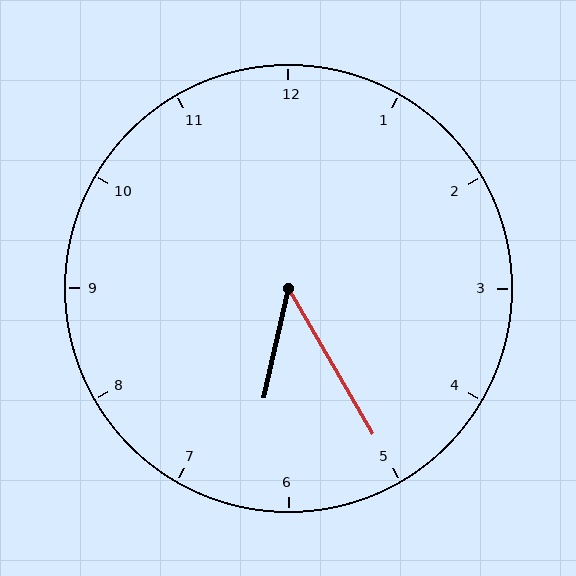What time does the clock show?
6:25.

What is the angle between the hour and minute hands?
Approximately 42 degrees.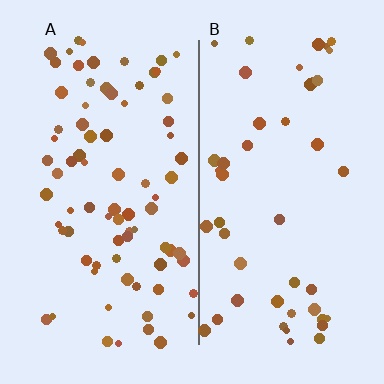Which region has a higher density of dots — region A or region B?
A (the left).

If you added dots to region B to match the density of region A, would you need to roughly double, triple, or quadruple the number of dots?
Approximately double.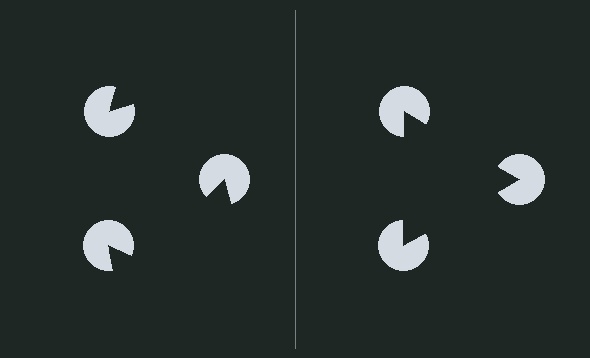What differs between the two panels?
The pac-man discs are positioned identically on both sides; only the wedge orientations differ. On the right they align to a triangle; on the left they are misaligned.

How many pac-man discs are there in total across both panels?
6 — 3 on each side.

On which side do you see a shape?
An illusory triangle appears on the right side. On the left side the wedge cuts are rotated, so no coherent shape forms.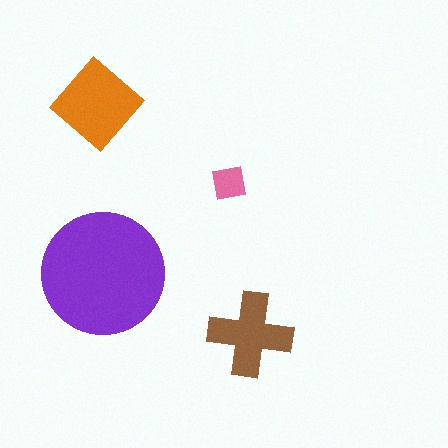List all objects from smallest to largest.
The pink square, the brown cross, the orange diamond, the purple circle.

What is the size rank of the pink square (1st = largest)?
4th.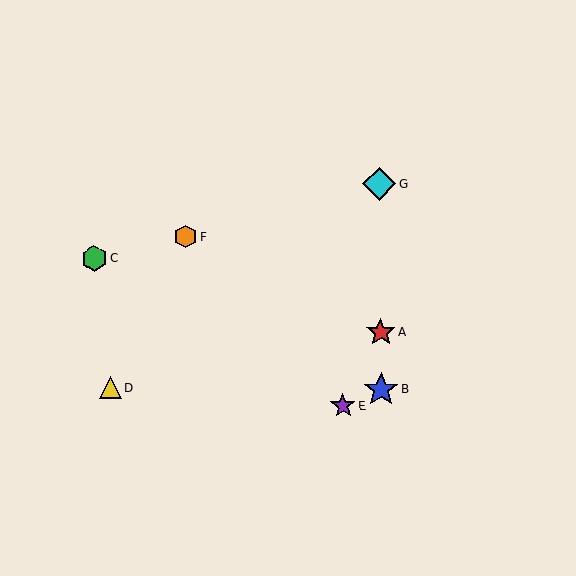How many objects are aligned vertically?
3 objects (A, B, G) are aligned vertically.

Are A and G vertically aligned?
Yes, both are at x≈381.